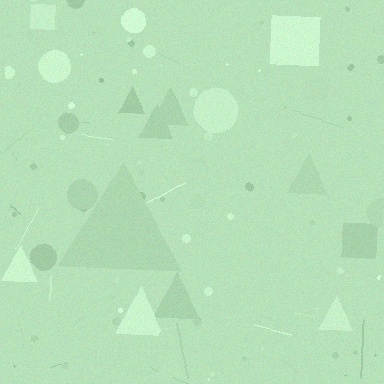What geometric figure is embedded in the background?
A triangle is embedded in the background.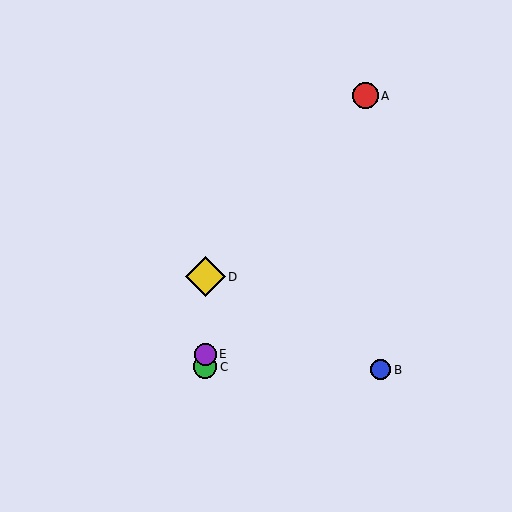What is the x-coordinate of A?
Object A is at x≈365.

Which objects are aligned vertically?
Objects C, D, E are aligned vertically.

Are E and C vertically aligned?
Yes, both are at x≈205.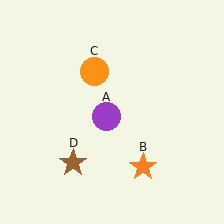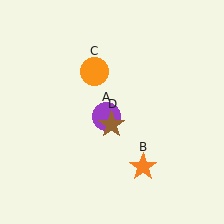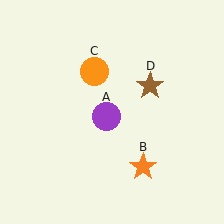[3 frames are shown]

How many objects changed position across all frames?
1 object changed position: brown star (object D).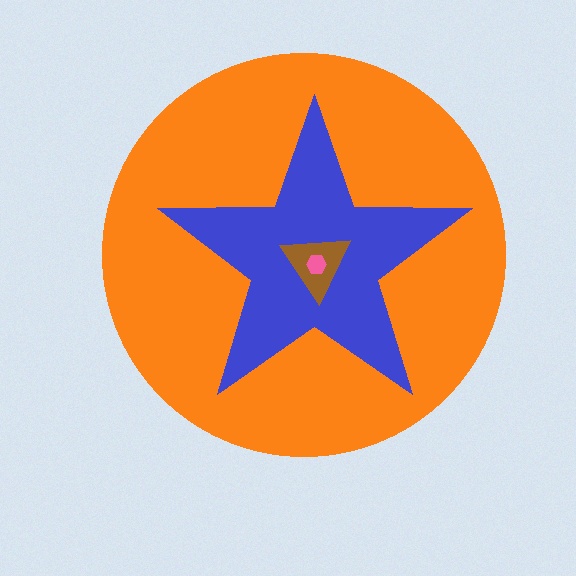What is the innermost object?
The pink hexagon.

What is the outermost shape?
The orange circle.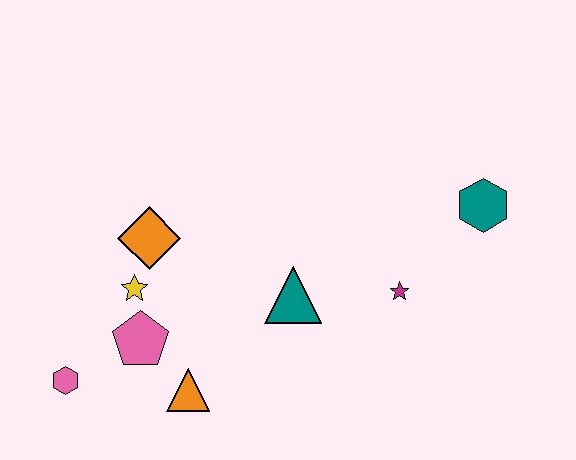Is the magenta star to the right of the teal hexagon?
No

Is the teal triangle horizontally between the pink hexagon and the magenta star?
Yes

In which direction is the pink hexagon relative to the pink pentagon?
The pink hexagon is to the left of the pink pentagon.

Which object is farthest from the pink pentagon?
The teal hexagon is farthest from the pink pentagon.